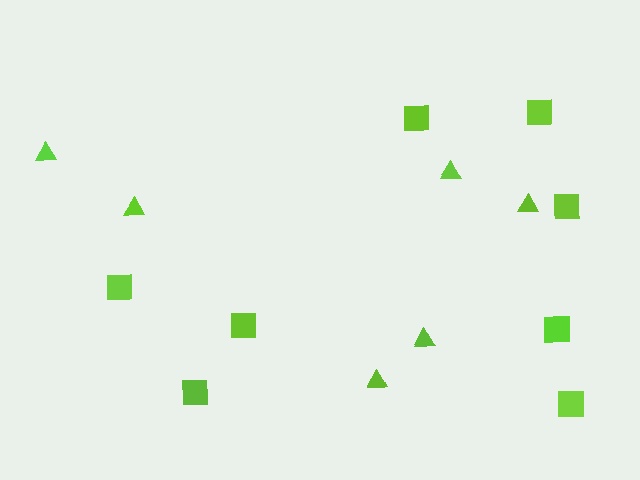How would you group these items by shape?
There are 2 groups: one group of triangles (6) and one group of squares (8).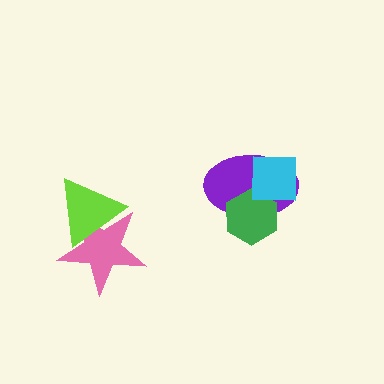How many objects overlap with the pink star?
1 object overlaps with the pink star.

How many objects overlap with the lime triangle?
1 object overlaps with the lime triangle.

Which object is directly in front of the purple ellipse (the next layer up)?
The green hexagon is directly in front of the purple ellipse.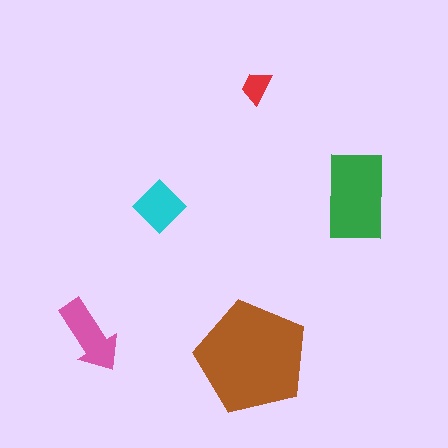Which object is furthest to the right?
The green rectangle is rightmost.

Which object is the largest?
The brown pentagon.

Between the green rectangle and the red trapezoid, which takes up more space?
The green rectangle.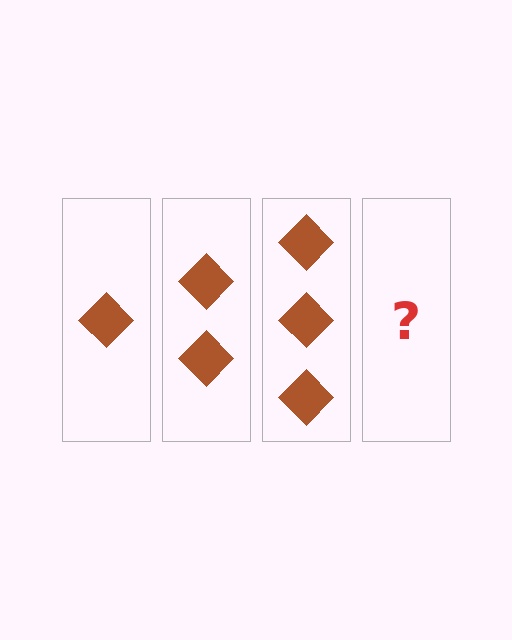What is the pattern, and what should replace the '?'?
The pattern is that each step adds one more diamond. The '?' should be 4 diamonds.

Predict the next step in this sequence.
The next step is 4 diamonds.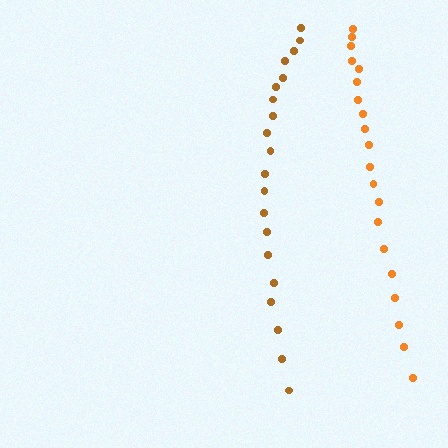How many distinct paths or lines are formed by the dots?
There are 2 distinct paths.